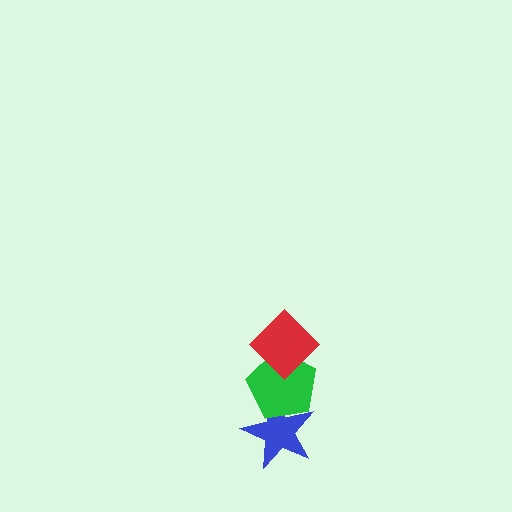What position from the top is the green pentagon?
The green pentagon is 2nd from the top.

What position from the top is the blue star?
The blue star is 3rd from the top.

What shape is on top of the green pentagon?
The red diamond is on top of the green pentagon.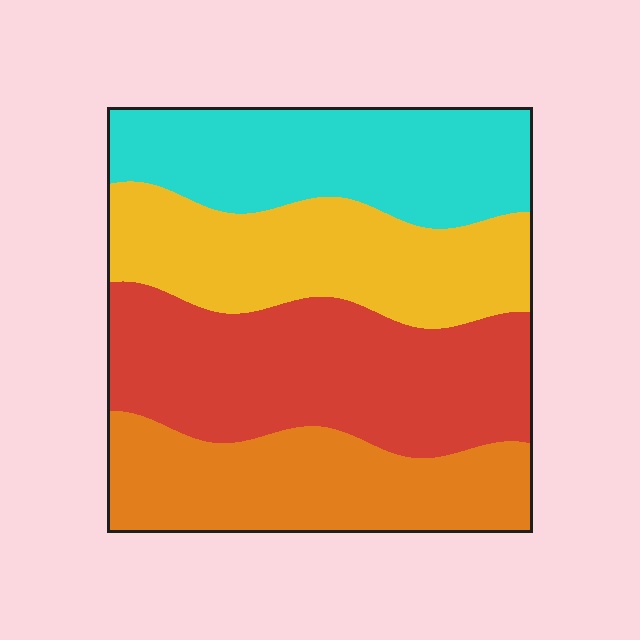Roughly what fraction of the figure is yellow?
Yellow covers 24% of the figure.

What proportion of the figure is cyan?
Cyan covers roughly 25% of the figure.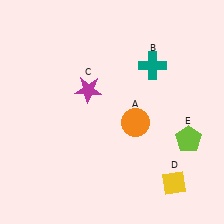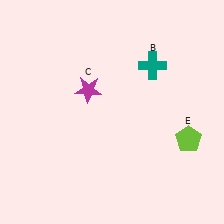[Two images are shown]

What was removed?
The yellow diamond (D), the orange circle (A) were removed in Image 2.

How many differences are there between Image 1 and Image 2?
There are 2 differences between the two images.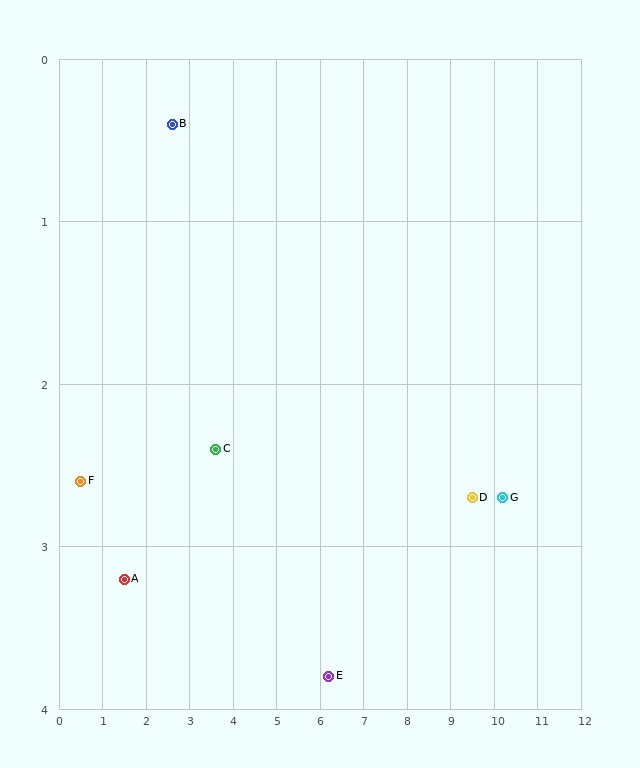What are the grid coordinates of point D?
Point D is at approximately (9.5, 2.7).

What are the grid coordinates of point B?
Point B is at approximately (2.6, 0.4).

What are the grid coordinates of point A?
Point A is at approximately (1.5, 3.2).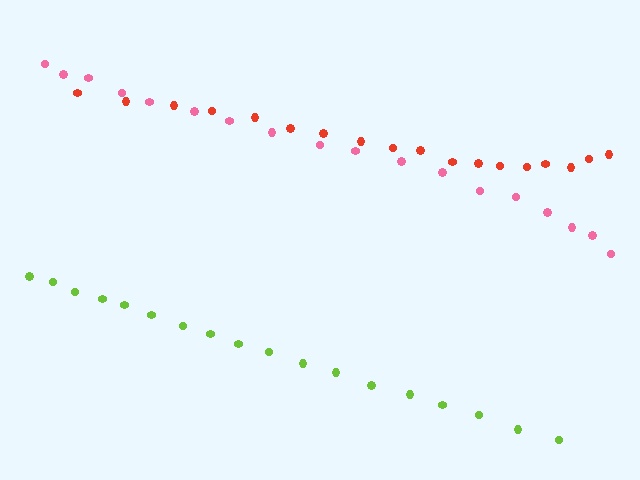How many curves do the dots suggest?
There are 3 distinct paths.